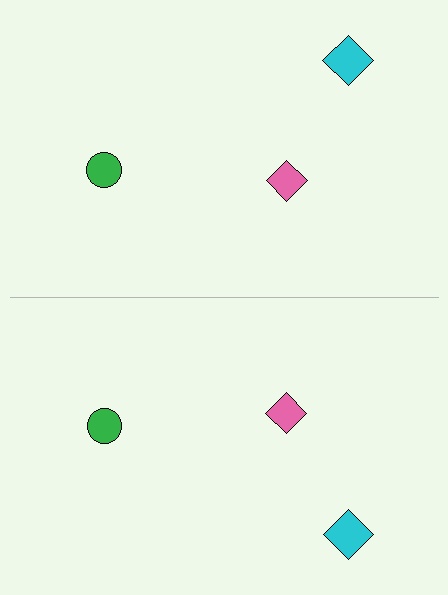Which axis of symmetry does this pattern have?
The pattern has a horizontal axis of symmetry running through the center of the image.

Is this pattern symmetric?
Yes, this pattern has bilateral (reflection) symmetry.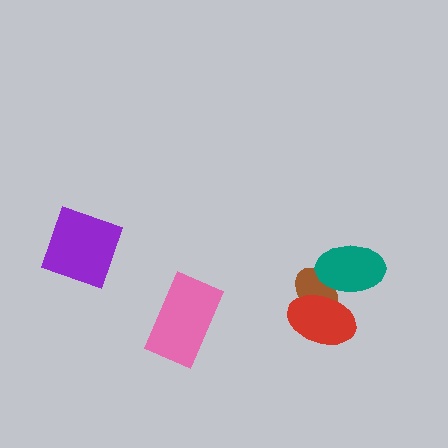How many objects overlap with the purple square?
0 objects overlap with the purple square.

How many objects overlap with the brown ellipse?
2 objects overlap with the brown ellipse.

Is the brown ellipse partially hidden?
Yes, it is partially covered by another shape.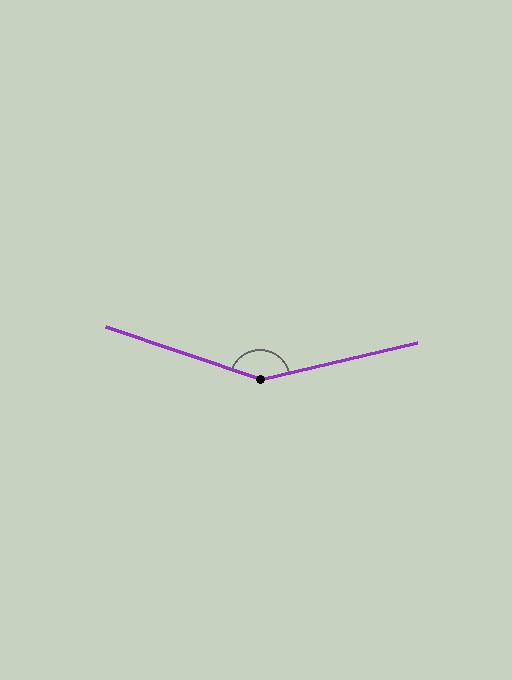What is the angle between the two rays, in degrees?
Approximately 148 degrees.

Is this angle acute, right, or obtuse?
It is obtuse.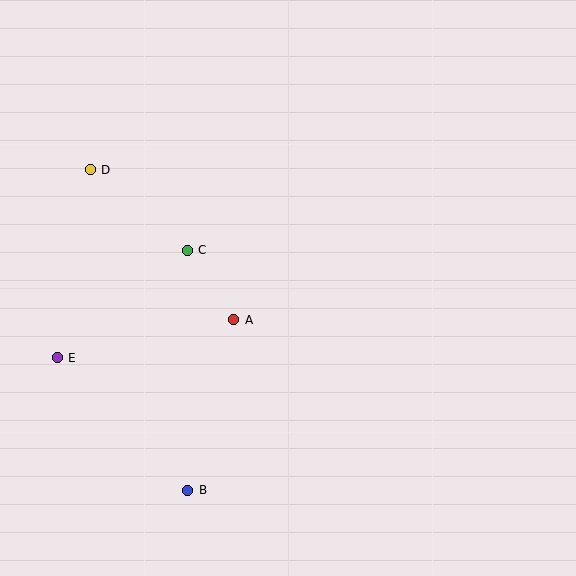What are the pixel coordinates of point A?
Point A is at (234, 320).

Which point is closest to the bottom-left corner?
Point B is closest to the bottom-left corner.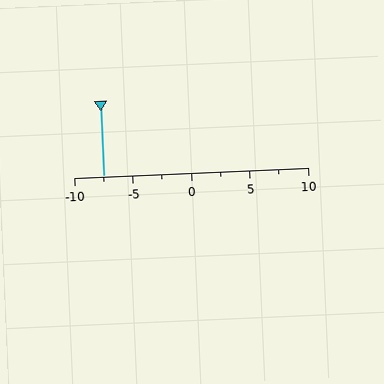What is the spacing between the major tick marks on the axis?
The major ticks are spaced 5 apart.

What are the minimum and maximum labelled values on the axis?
The axis runs from -10 to 10.